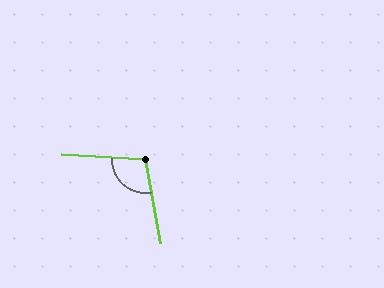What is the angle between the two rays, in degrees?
Approximately 103 degrees.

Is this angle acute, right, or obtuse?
It is obtuse.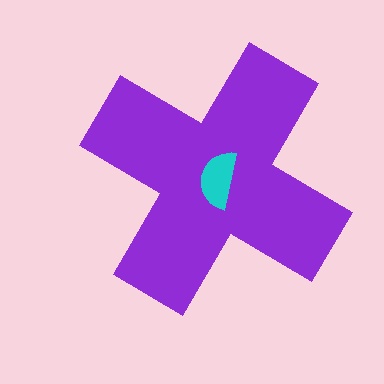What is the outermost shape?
The purple cross.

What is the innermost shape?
The cyan semicircle.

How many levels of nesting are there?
2.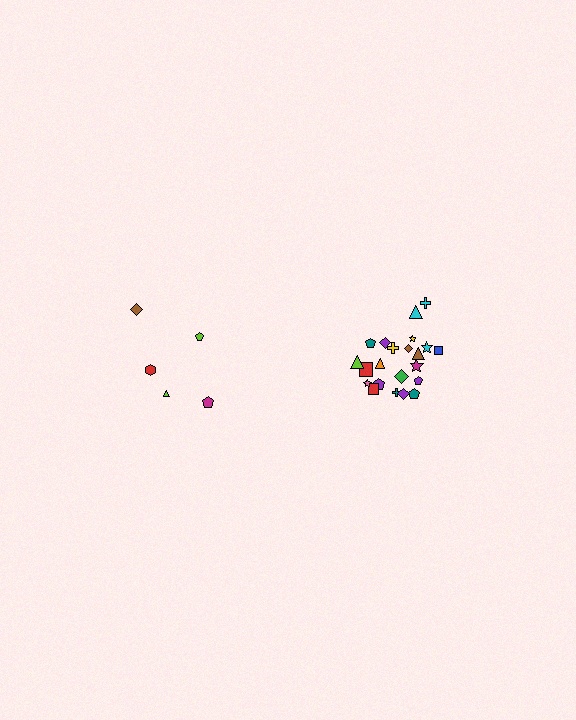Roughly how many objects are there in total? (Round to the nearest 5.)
Roughly 25 objects in total.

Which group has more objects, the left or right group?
The right group.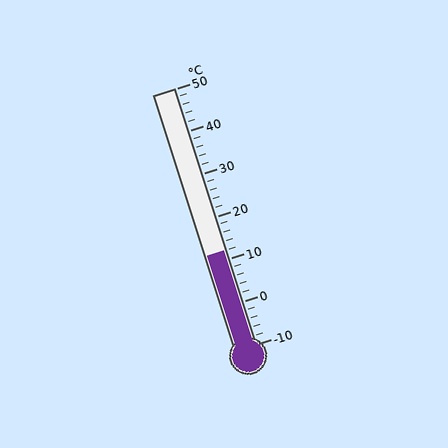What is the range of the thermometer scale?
The thermometer scale ranges from -10°C to 50°C.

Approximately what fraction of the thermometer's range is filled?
The thermometer is filled to approximately 35% of its range.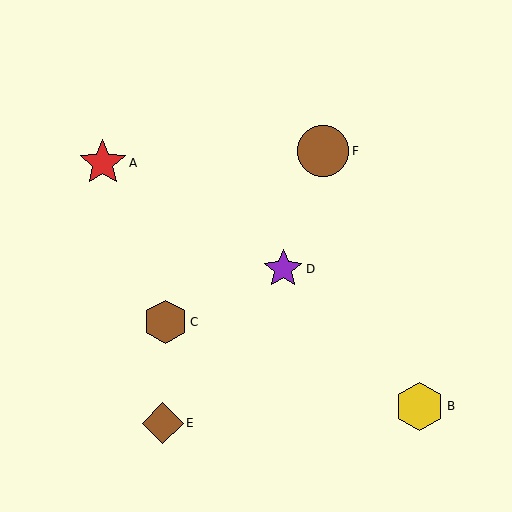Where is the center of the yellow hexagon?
The center of the yellow hexagon is at (420, 406).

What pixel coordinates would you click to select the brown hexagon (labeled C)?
Click at (165, 322) to select the brown hexagon C.